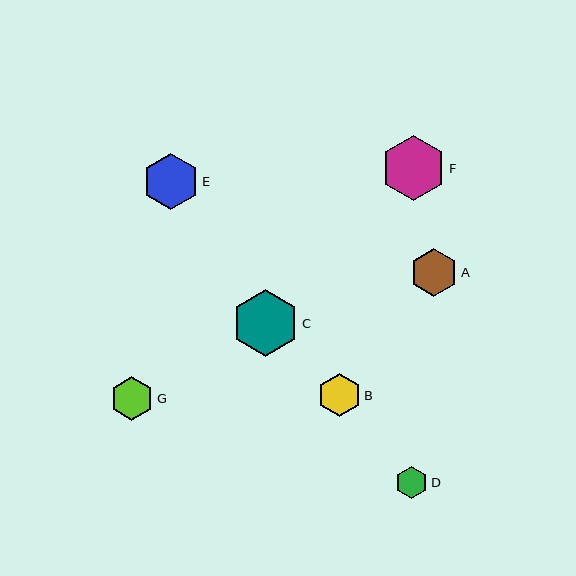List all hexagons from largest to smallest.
From largest to smallest: C, F, E, A, G, B, D.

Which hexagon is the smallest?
Hexagon D is the smallest with a size of approximately 32 pixels.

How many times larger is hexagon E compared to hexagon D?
Hexagon E is approximately 1.8 times the size of hexagon D.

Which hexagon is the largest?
Hexagon C is the largest with a size of approximately 66 pixels.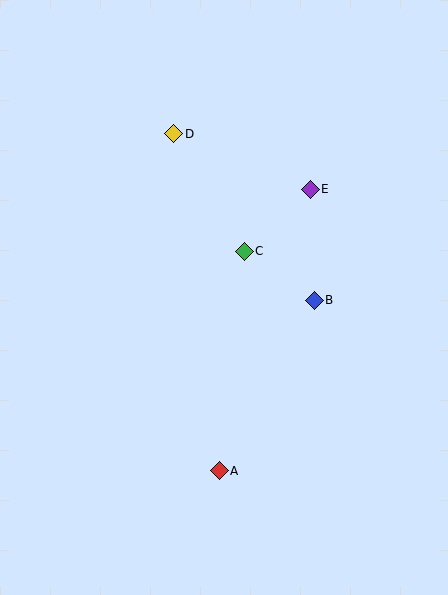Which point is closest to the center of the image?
Point C at (244, 251) is closest to the center.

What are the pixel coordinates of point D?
Point D is at (174, 134).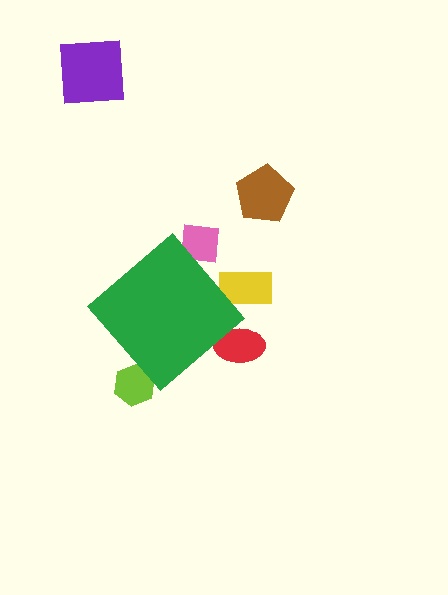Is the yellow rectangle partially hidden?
Yes, the yellow rectangle is partially hidden behind the green diamond.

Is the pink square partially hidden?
Yes, the pink square is partially hidden behind the green diamond.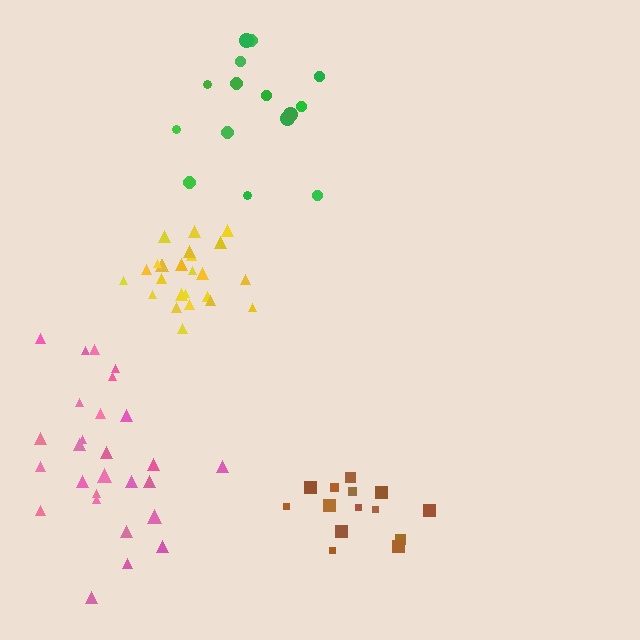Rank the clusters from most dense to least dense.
yellow, green, pink, brown.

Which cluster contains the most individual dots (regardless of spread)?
Pink (27).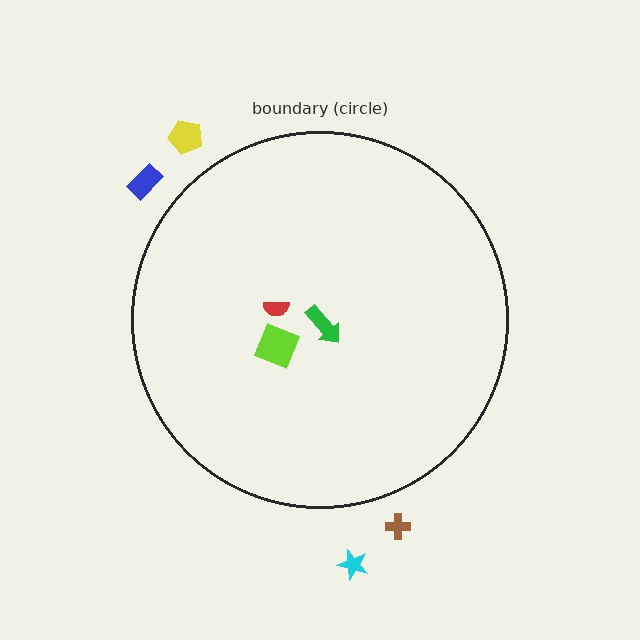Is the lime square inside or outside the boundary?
Inside.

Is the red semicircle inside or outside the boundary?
Inside.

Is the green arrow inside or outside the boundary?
Inside.